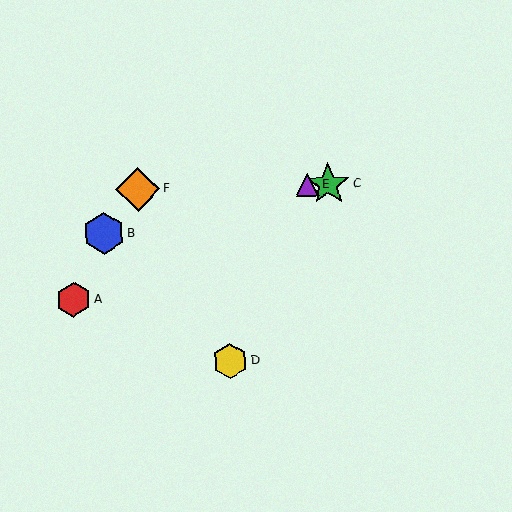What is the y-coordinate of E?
Object E is at y≈185.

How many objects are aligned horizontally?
3 objects (C, E, F) are aligned horizontally.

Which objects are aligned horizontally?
Objects C, E, F are aligned horizontally.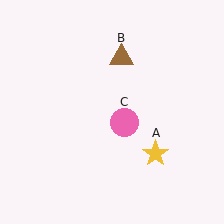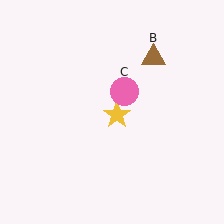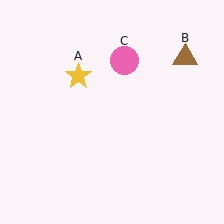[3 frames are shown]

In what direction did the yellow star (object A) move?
The yellow star (object A) moved up and to the left.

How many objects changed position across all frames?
3 objects changed position: yellow star (object A), brown triangle (object B), pink circle (object C).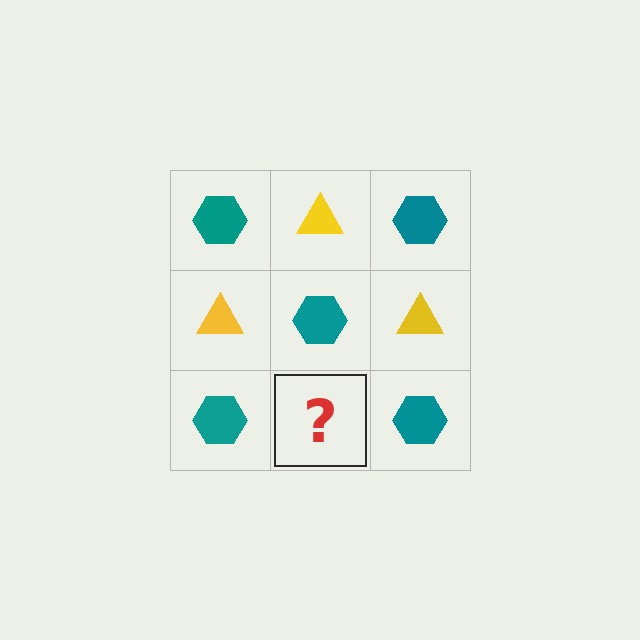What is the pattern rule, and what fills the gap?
The rule is that it alternates teal hexagon and yellow triangle in a checkerboard pattern. The gap should be filled with a yellow triangle.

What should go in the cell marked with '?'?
The missing cell should contain a yellow triangle.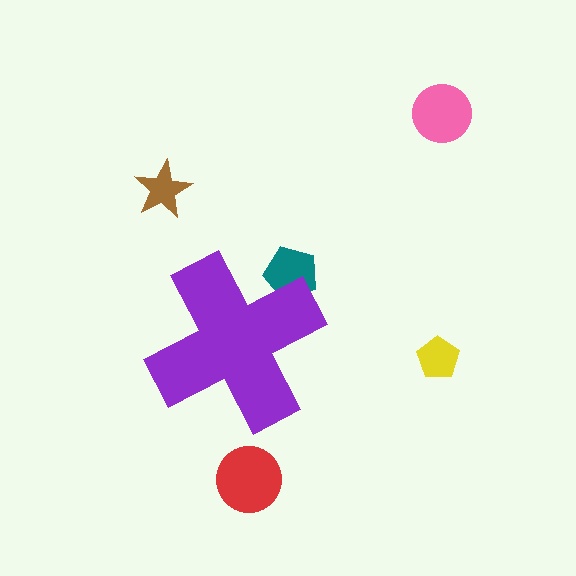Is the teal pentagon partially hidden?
Yes, the teal pentagon is partially hidden behind the purple cross.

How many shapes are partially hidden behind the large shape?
1 shape is partially hidden.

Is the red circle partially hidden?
No, the red circle is fully visible.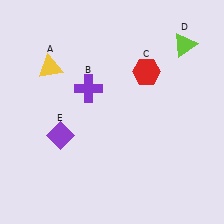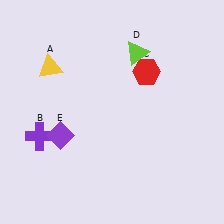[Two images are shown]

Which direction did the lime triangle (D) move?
The lime triangle (D) moved left.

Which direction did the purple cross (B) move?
The purple cross (B) moved left.